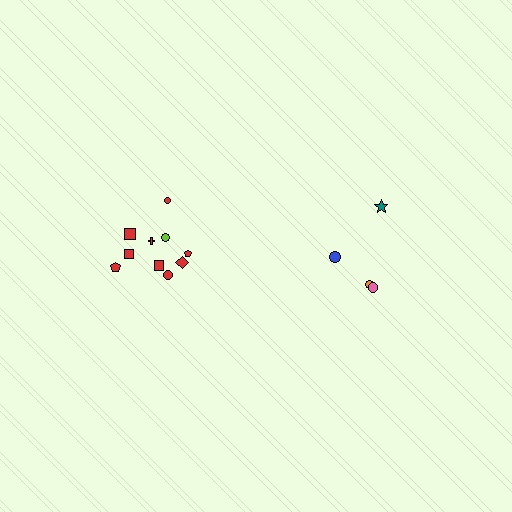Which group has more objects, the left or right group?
The left group.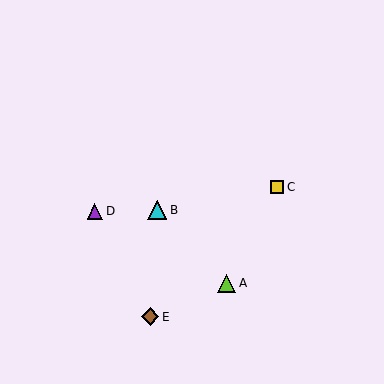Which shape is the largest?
The cyan triangle (labeled B) is the largest.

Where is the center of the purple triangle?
The center of the purple triangle is at (95, 212).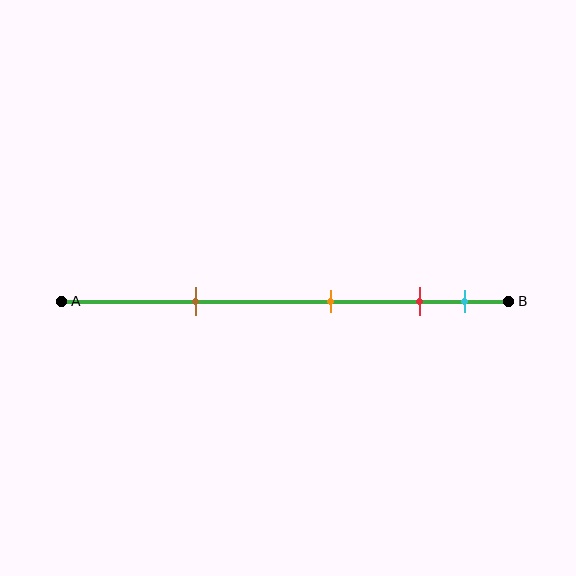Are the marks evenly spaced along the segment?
No, the marks are not evenly spaced.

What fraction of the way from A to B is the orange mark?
The orange mark is approximately 60% (0.6) of the way from A to B.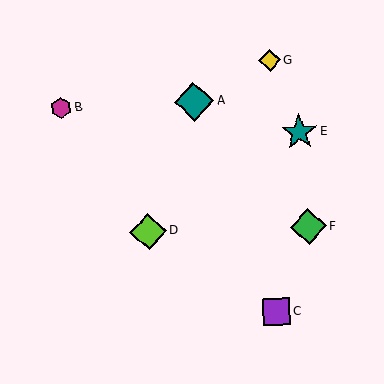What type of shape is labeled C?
Shape C is a purple square.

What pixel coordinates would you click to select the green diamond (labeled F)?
Click at (308, 227) to select the green diamond F.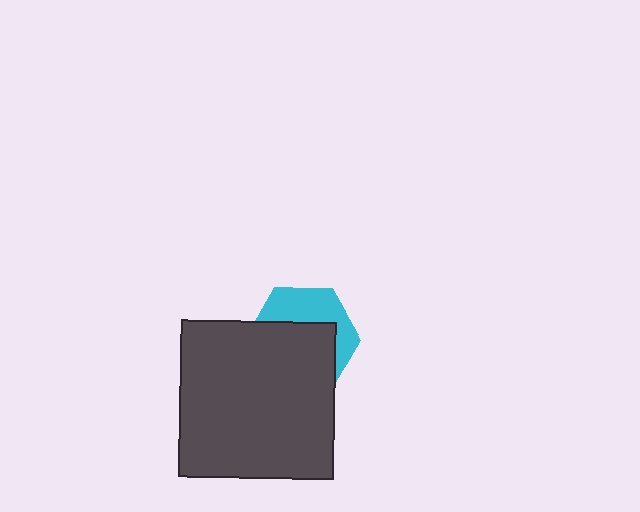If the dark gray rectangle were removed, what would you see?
You would see the complete cyan hexagon.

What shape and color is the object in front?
The object in front is a dark gray rectangle.